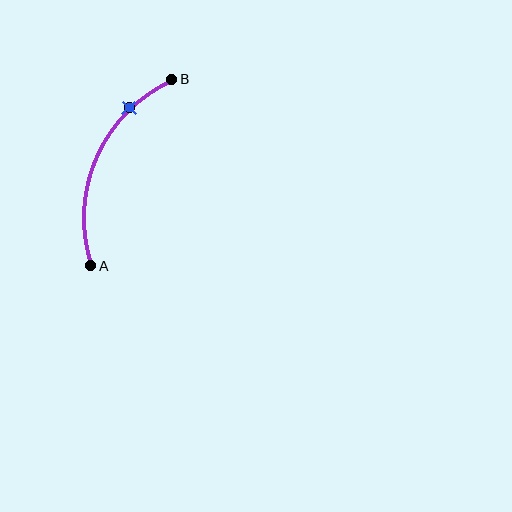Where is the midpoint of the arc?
The arc midpoint is the point on the curve farthest from the straight line joining A and B. It sits to the left of that line.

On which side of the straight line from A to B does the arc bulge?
The arc bulges to the left of the straight line connecting A and B.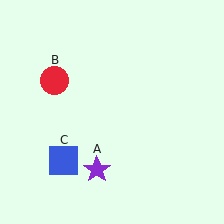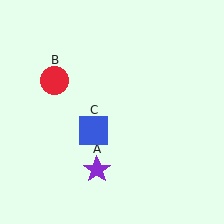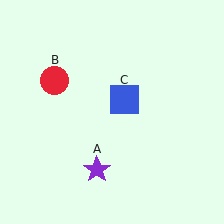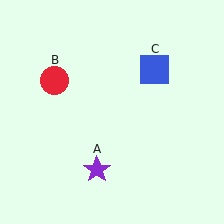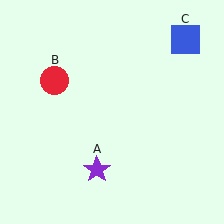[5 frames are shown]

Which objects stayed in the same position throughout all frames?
Purple star (object A) and red circle (object B) remained stationary.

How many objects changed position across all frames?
1 object changed position: blue square (object C).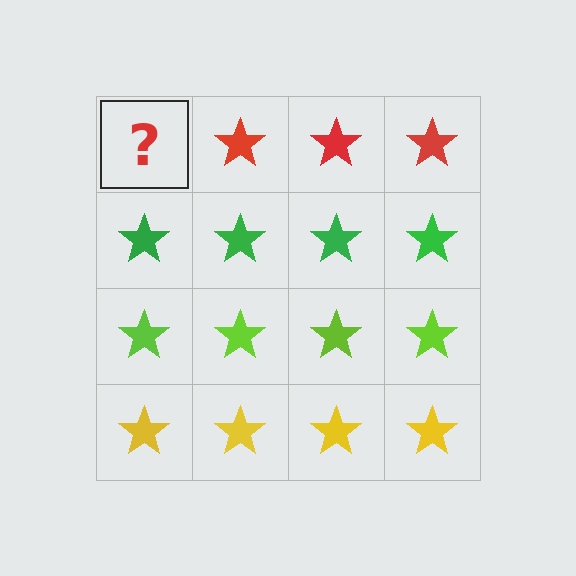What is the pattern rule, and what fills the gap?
The rule is that each row has a consistent color. The gap should be filled with a red star.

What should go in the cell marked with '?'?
The missing cell should contain a red star.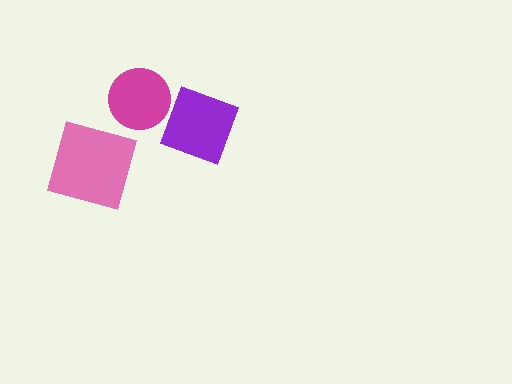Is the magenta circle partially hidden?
Yes, it is partially covered by another shape.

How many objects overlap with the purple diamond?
1 object overlaps with the purple diamond.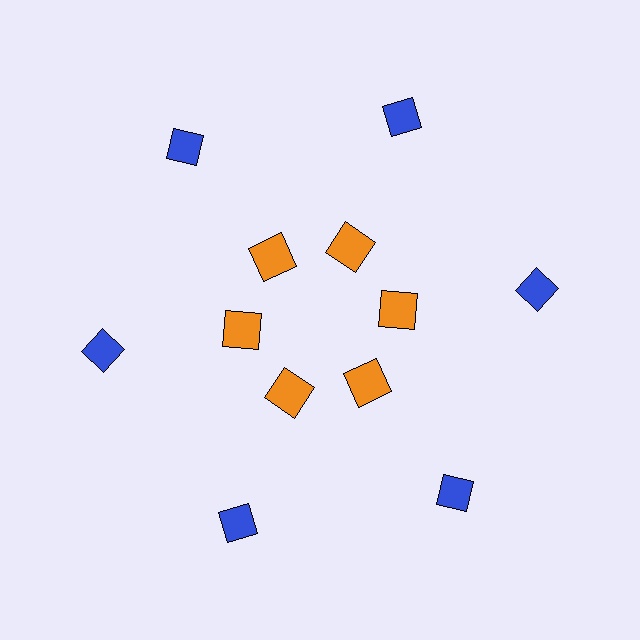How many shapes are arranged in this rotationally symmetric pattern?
There are 12 shapes, arranged in 6 groups of 2.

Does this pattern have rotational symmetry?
Yes, this pattern has 6-fold rotational symmetry. It looks the same after rotating 60 degrees around the center.